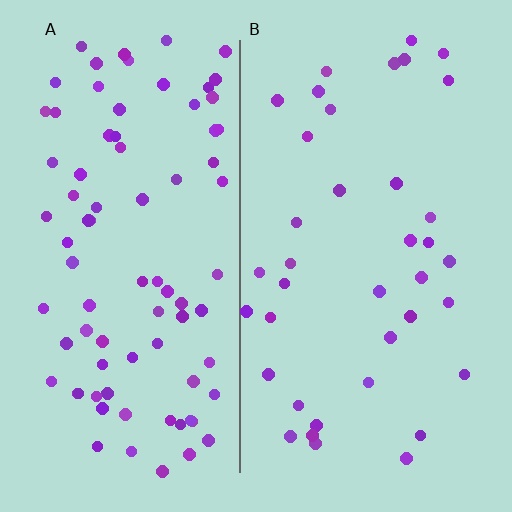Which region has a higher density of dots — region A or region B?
A (the left).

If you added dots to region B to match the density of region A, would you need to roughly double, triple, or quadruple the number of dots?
Approximately double.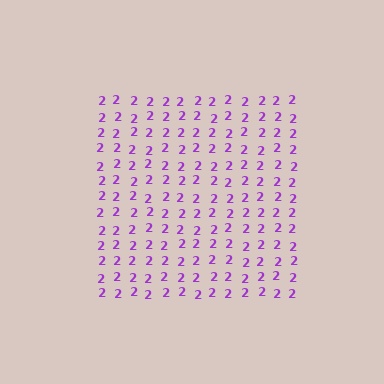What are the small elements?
The small elements are digit 2's.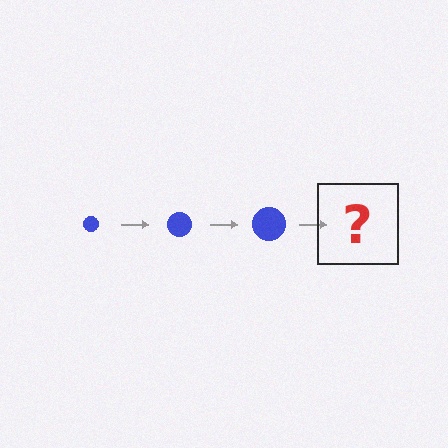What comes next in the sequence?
The next element should be a blue circle, larger than the previous one.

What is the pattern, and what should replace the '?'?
The pattern is that the circle gets progressively larger each step. The '?' should be a blue circle, larger than the previous one.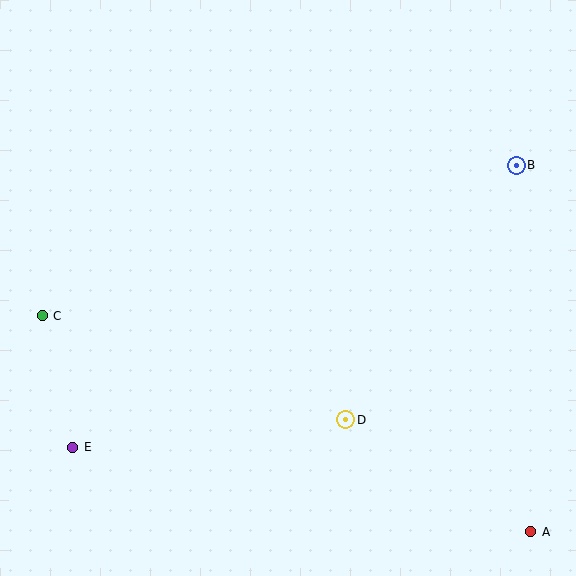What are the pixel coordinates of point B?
Point B is at (516, 165).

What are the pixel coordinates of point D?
Point D is at (346, 420).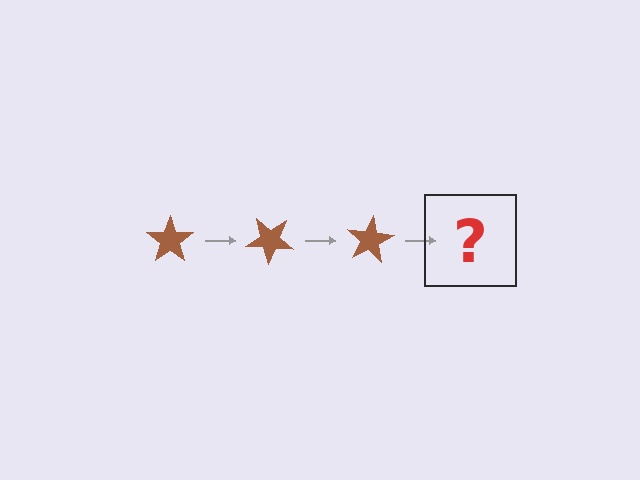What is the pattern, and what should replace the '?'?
The pattern is that the star rotates 40 degrees each step. The '?' should be a brown star rotated 120 degrees.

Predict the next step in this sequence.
The next step is a brown star rotated 120 degrees.